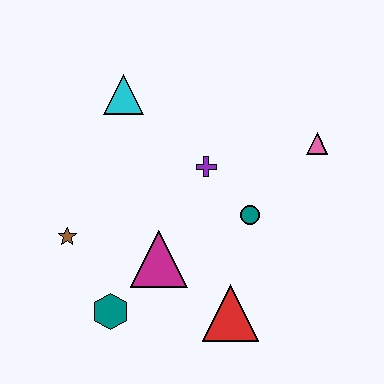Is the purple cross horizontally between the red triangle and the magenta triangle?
Yes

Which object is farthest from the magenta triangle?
The pink triangle is farthest from the magenta triangle.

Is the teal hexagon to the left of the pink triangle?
Yes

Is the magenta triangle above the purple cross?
No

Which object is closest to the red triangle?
The magenta triangle is closest to the red triangle.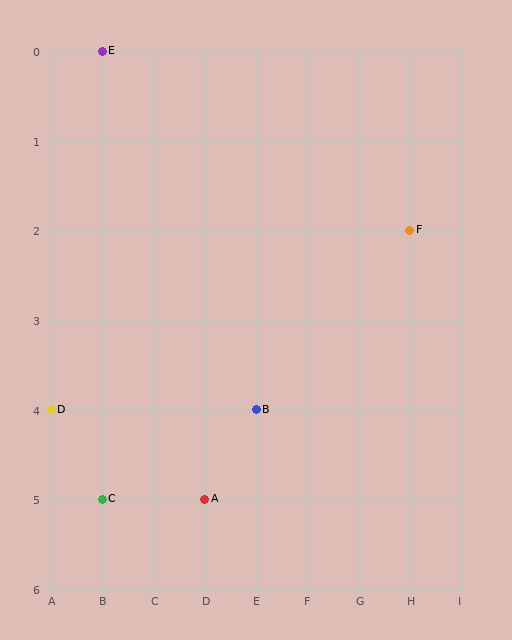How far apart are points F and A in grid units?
Points F and A are 4 columns and 3 rows apart (about 5.0 grid units diagonally).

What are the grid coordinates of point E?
Point E is at grid coordinates (B, 0).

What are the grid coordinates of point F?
Point F is at grid coordinates (H, 2).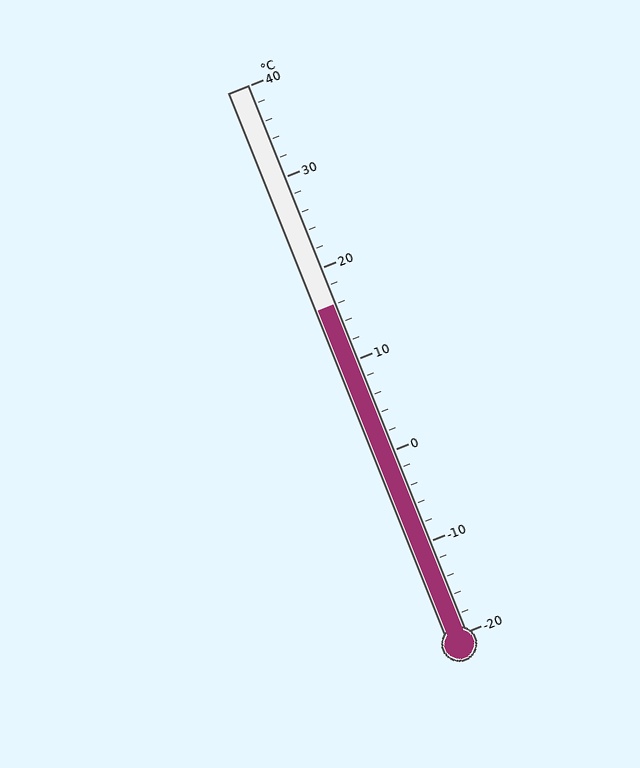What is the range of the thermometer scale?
The thermometer scale ranges from -20°C to 40°C.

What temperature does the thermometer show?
The thermometer shows approximately 16°C.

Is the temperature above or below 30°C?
The temperature is below 30°C.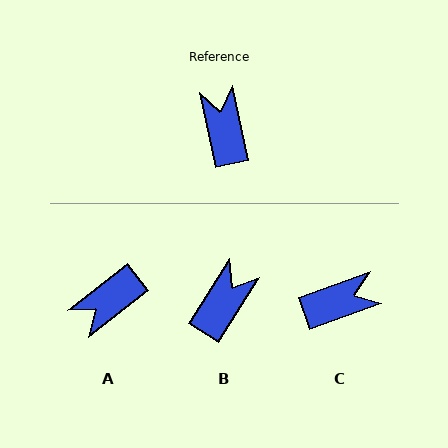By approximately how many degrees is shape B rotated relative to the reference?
Approximately 44 degrees clockwise.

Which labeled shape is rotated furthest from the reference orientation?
A, about 115 degrees away.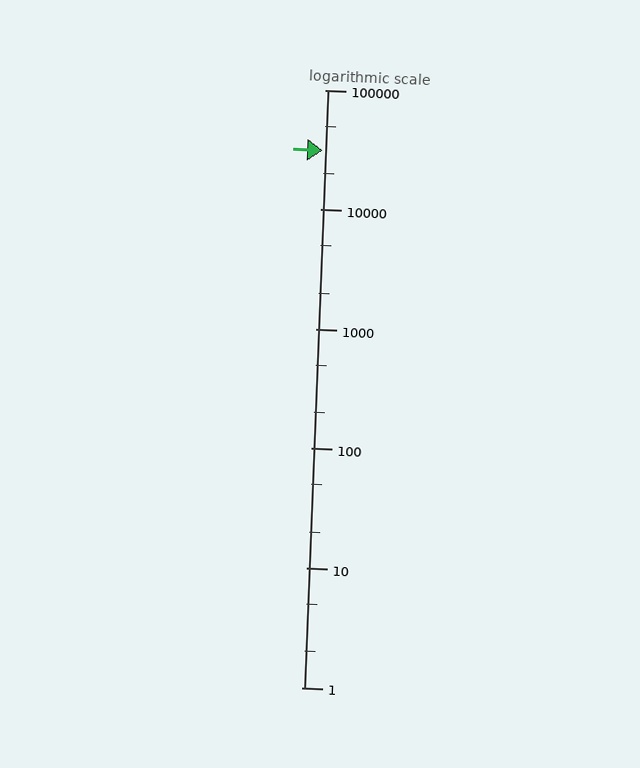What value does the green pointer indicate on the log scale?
The pointer indicates approximately 31000.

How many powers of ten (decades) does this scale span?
The scale spans 5 decades, from 1 to 100000.